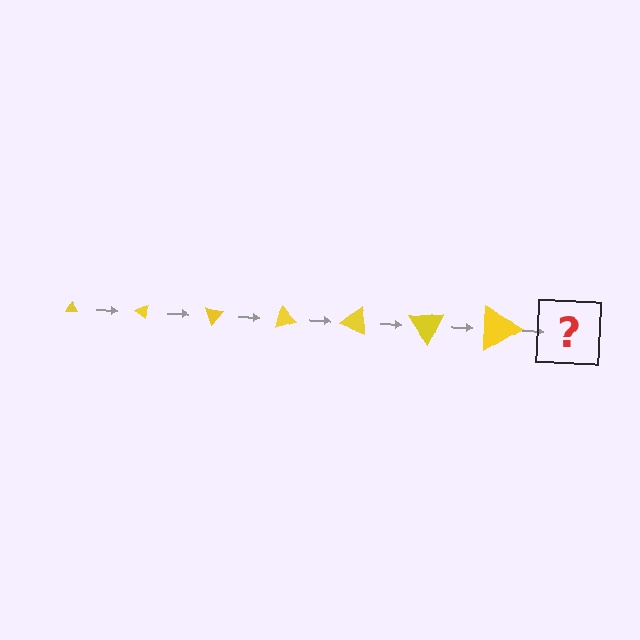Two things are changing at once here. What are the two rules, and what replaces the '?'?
The two rules are that the triangle grows larger each step and it rotates 35 degrees each step. The '?' should be a triangle, larger than the previous one and rotated 245 degrees from the start.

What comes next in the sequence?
The next element should be a triangle, larger than the previous one and rotated 245 degrees from the start.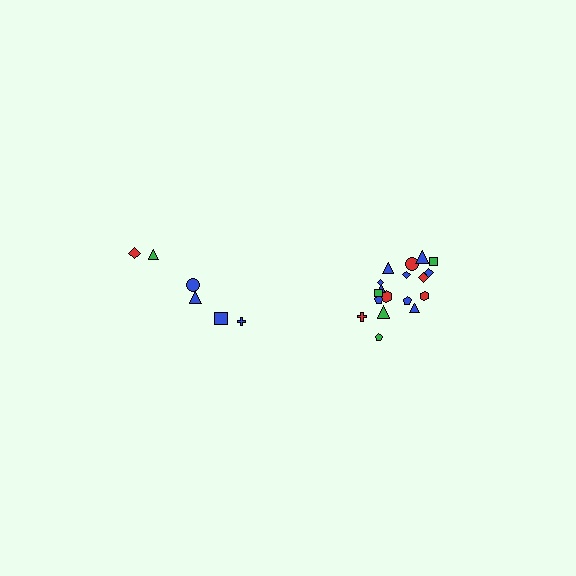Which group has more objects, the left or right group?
The right group.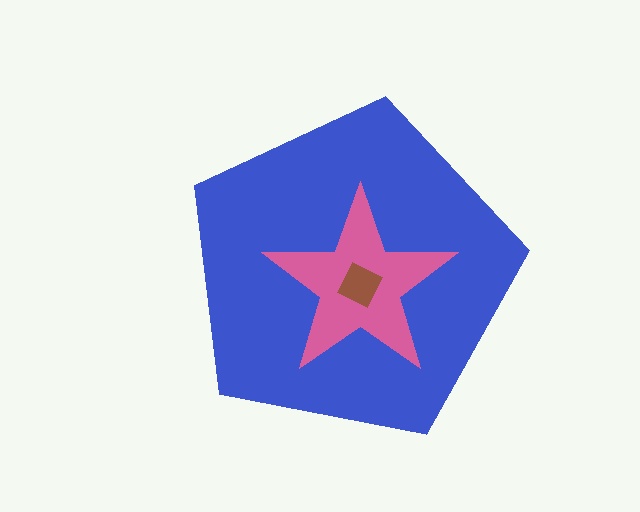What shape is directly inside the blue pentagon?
The pink star.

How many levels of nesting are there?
3.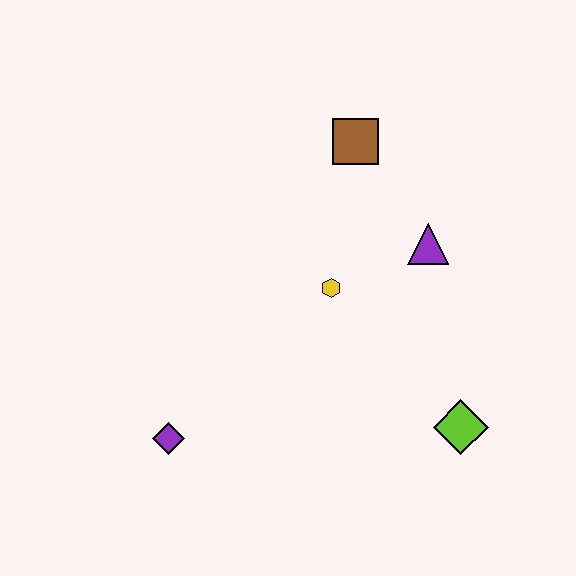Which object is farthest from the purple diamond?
The brown square is farthest from the purple diamond.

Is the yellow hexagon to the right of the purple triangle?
No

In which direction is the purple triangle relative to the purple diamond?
The purple triangle is to the right of the purple diamond.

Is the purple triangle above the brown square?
No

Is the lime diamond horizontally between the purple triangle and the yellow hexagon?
No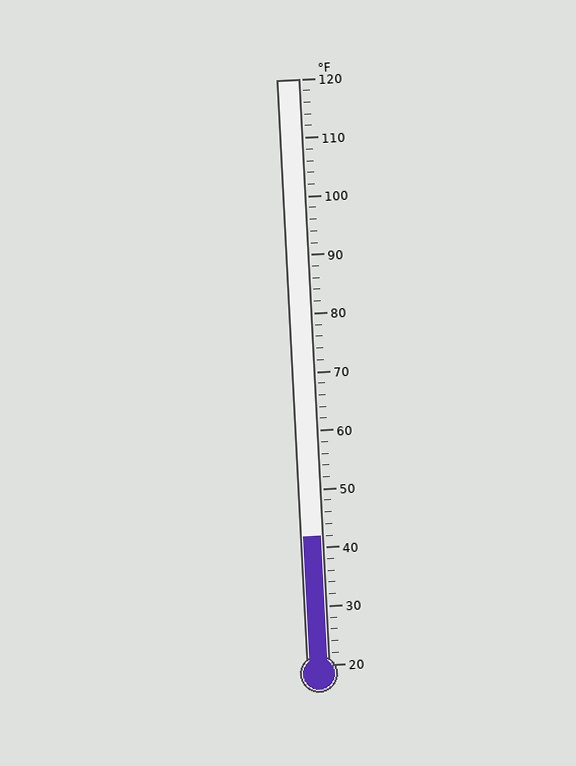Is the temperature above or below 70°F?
The temperature is below 70°F.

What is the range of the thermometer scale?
The thermometer scale ranges from 20°F to 120°F.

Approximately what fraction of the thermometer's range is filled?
The thermometer is filled to approximately 20% of its range.